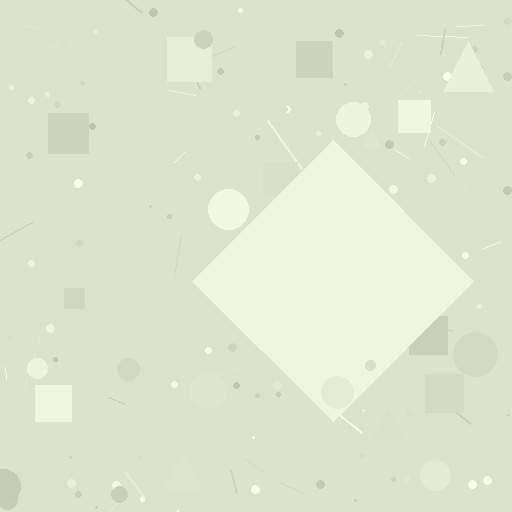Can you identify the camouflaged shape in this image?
The camouflaged shape is a diamond.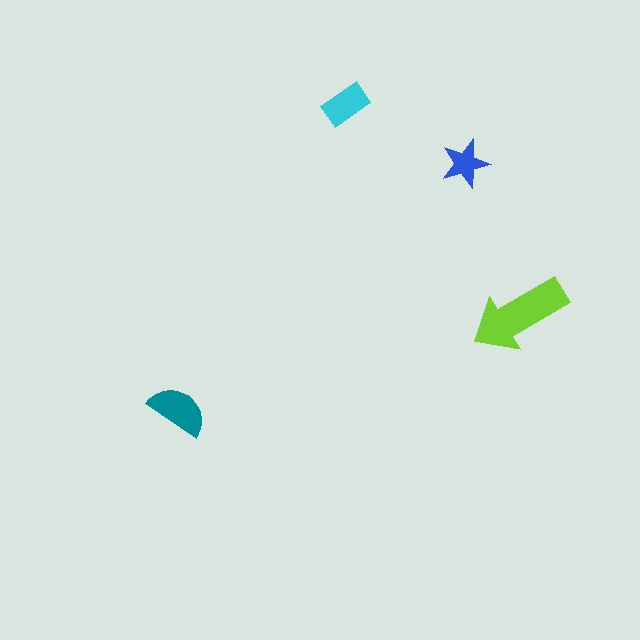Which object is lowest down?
The teal semicircle is bottommost.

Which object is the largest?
The lime arrow.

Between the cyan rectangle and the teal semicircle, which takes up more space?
The teal semicircle.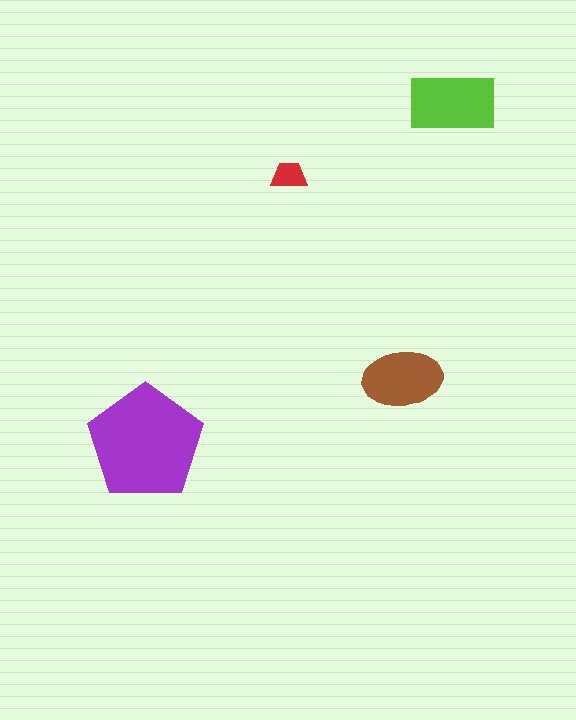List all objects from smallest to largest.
The red trapezoid, the brown ellipse, the lime rectangle, the purple pentagon.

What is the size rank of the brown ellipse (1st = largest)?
3rd.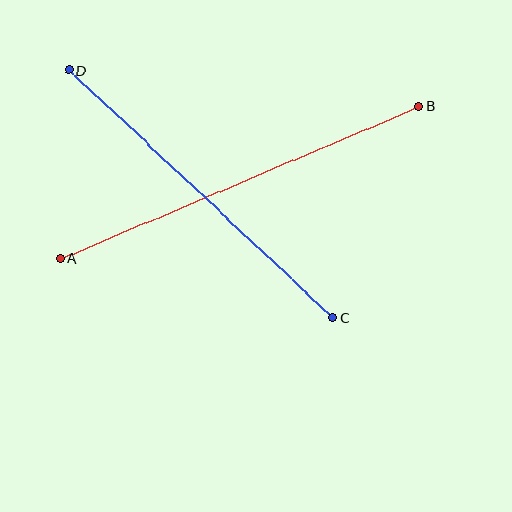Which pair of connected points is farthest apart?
Points A and B are farthest apart.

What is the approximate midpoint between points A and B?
The midpoint is at approximately (240, 183) pixels.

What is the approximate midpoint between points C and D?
The midpoint is at approximately (201, 194) pixels.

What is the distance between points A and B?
The distance is approximately 389 pixels.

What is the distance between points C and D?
The distance is approximately 362 pixels.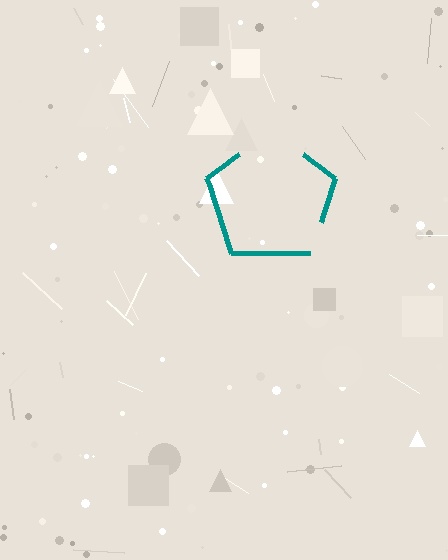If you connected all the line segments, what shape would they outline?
They would outline a pentagon.